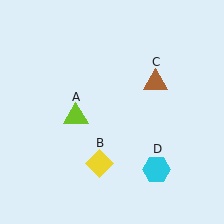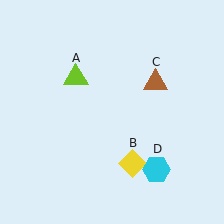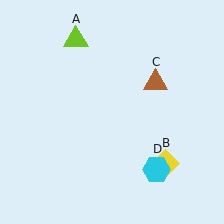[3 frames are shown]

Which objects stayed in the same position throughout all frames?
Brown triangle (object C) and cyan hexagon (object D) remained stationary.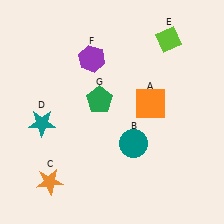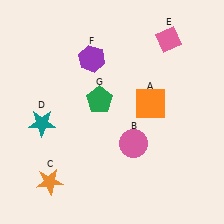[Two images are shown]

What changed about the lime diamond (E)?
In Image 1, E is lime. In Image 2, it changed to pink.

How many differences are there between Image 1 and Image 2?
There are 2 differences between the two images.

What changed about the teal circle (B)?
In Image 1, B is teal. In Image 2, it changed to pink.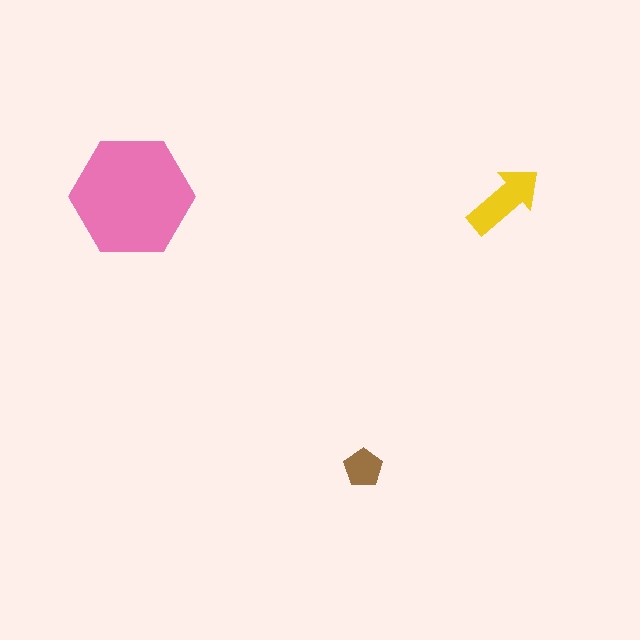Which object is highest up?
The pink hexagon is topmost.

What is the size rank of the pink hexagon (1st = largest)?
1st.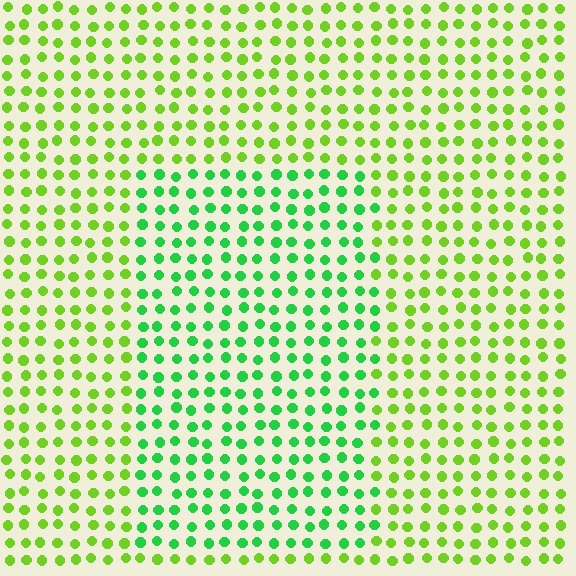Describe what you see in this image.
The image is filled with small lime elements in a uniform arrangement. A rectangle-shaped region is visible where the elements are tinted to a slightly different hue, forming a subtle color boundary.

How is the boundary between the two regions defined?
The boundary is defined purely by a slight shift in hue (about 38 degrees). Spacing, size, and orientation are identical on both sides.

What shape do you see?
I see a rectangle.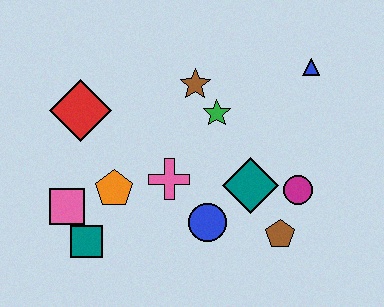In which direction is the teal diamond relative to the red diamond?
The teal diamond is to the right of the red diamond.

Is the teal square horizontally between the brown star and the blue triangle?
No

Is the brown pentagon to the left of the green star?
No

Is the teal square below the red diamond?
Yes